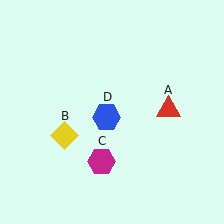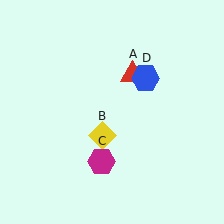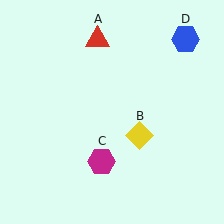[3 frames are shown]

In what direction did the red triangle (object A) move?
The red triangle (object A) moved up and to the left.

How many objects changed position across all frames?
3 objects changed position: red triangle (object A), yellow diamond (object B), blue hexagon (object D).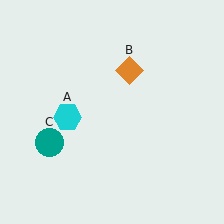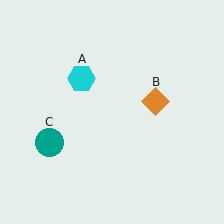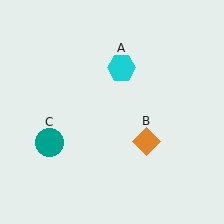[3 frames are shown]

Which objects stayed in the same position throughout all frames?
Teal circle (object C) remained stationary.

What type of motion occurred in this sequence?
The cyan hexagon (object A), orange diamond (object B) rotated clockwise around the center of the scene.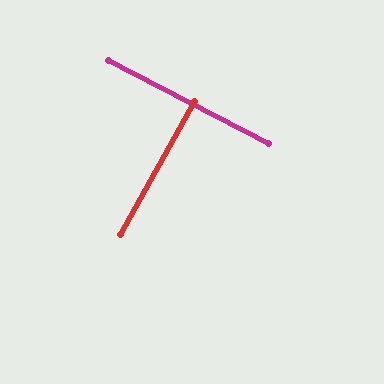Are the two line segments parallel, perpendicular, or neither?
Perpendicular — they meet at approximately 88°.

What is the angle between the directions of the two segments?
Approximately 88 degrees.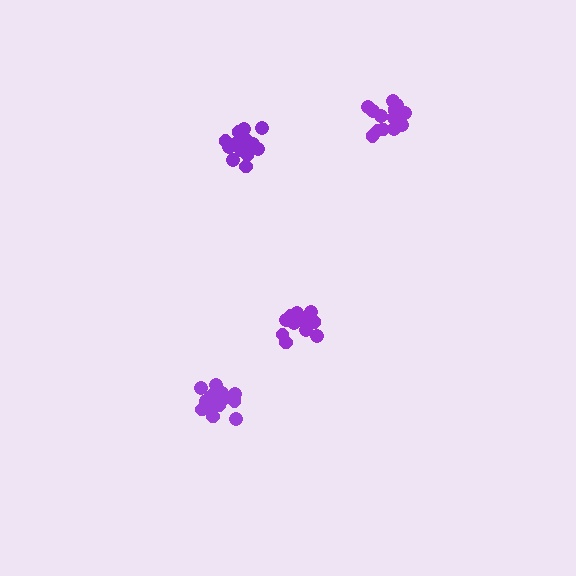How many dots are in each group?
Group 1: 16 dots, Group 2: 17 dots, Group 3: 17 dots, Group 4: 15 dots (65 total).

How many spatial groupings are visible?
There are 4 spatial groupings.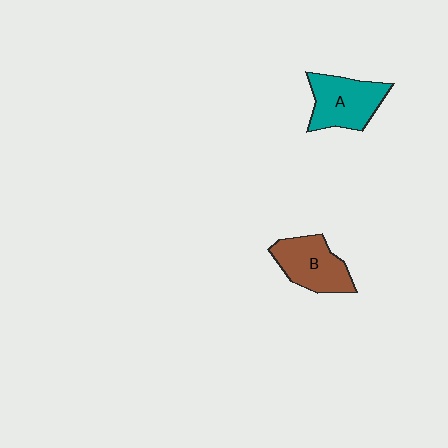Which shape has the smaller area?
Shape B (brown).